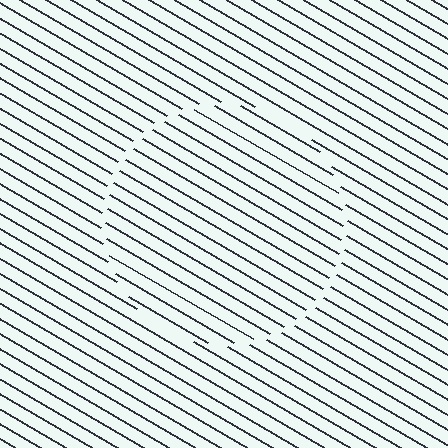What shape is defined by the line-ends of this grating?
An illusory circle. The interior of the shape contains the same grating, shifted by half a period — the contour is defined by the phase discontinuity where line-ends from the inner and outer gratings abut.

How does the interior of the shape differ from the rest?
The interior of the shape contains the same grating, shifted by half a period — the contour is defined by the phase discontinuity where line-ends from the inner and outer gratings abut.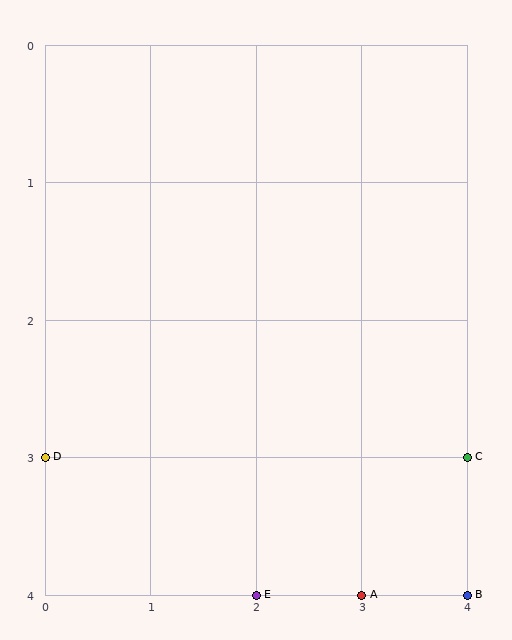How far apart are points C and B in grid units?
Points C and B are 1 row apart.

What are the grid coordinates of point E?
Point E is at grid coordinates (2, 4).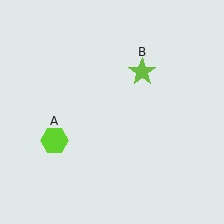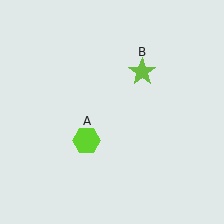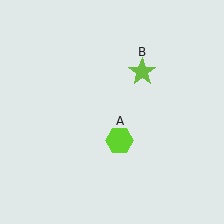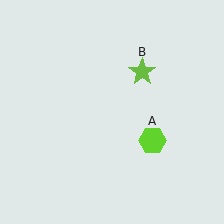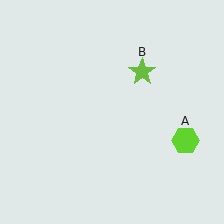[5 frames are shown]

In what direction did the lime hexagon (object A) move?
The lime hexagon (object A) moved right.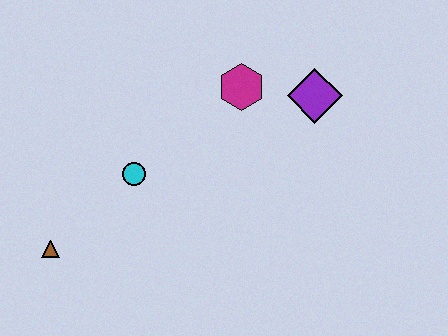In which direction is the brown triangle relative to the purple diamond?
The brown triangle is to the left of the purple diamond.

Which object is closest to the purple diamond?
The magenta hexagon is closest to the purple diamond.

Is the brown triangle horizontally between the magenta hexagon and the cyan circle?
No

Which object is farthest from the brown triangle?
The purple diamond is farthest from the brown triangle.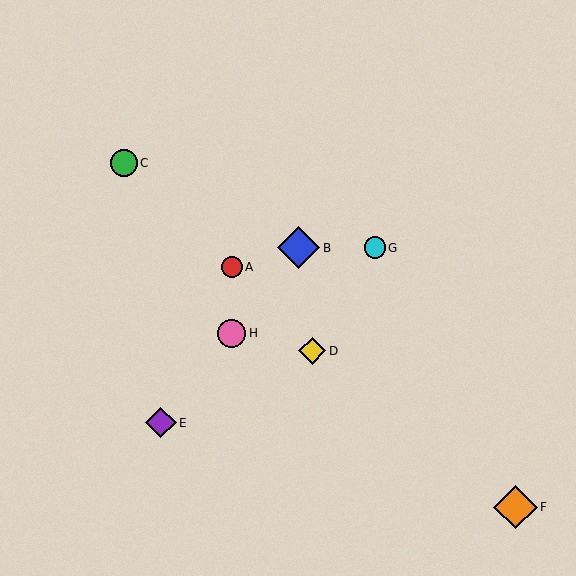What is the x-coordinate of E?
Object E is at x≈161.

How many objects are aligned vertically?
2 objects (A, H) are aligned vertically.